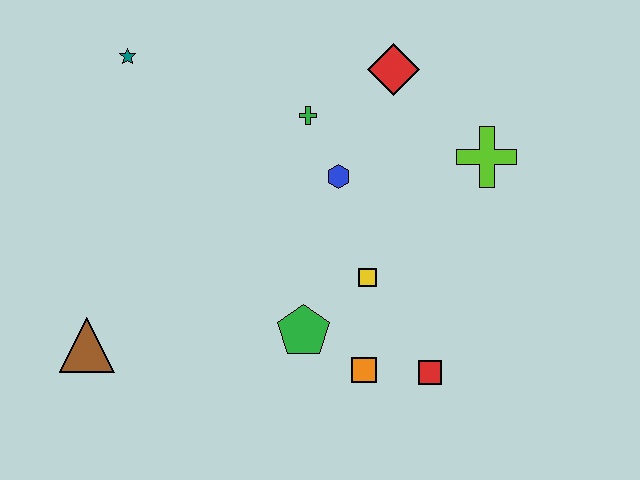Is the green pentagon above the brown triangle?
Yes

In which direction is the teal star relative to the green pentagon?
The teal star is above the green pentagon.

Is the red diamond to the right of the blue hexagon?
Yes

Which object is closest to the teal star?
The green cross is closest to the teal star.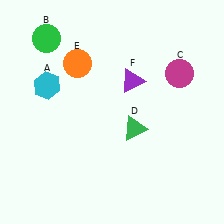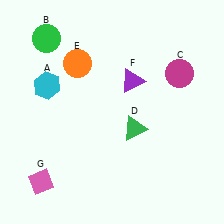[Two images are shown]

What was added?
A pink diamond (G) was added in Image 2.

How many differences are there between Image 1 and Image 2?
There is 1 difference between the two images.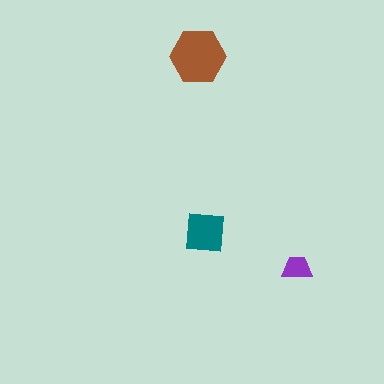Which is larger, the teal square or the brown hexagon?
The brown hexagon.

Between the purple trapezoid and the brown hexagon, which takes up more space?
The brown hexagon.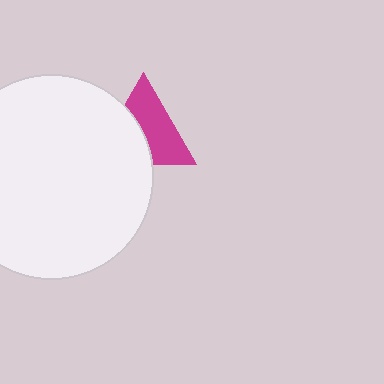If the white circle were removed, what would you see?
You would see the complete magenta triangle.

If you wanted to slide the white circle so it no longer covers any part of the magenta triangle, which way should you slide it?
Slide it left — that is the most direct way to separate the two shapes.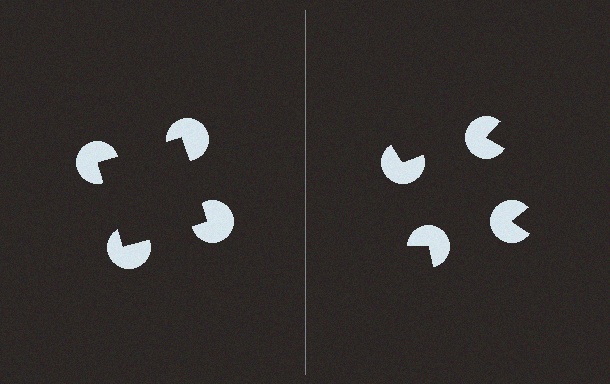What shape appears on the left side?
An illusory square.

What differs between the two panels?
The pac-man discs are positioned identically on both sides; only the wedge orientations differ. On the left they align to a square; on the right they are misaligned.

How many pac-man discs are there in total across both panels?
8 — 4 on each side.